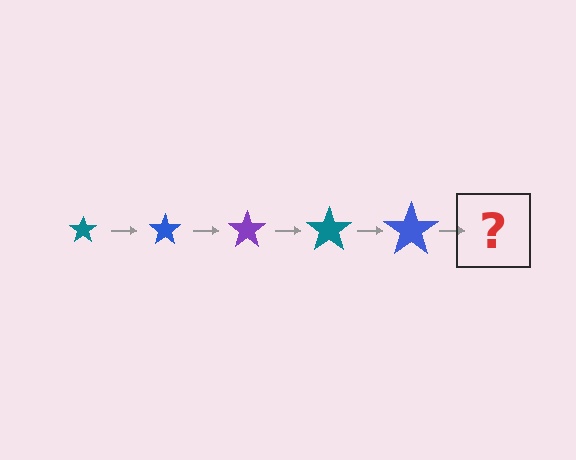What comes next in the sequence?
The next element should be a purple star, larger than the previous one.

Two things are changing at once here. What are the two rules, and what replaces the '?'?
The two rules are that the star grows larger each step and the color cycles through teal, blue, and purple. The '?' should be a purple star, larger than the previous one.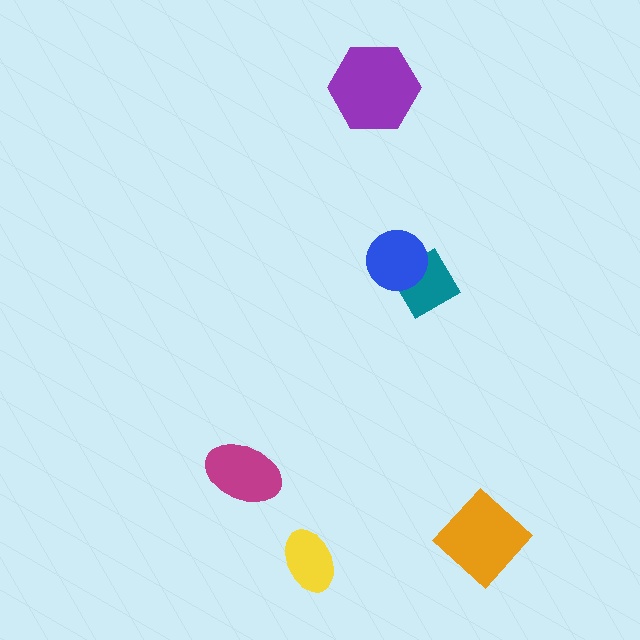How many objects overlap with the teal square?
1 object overlaps with the teal square.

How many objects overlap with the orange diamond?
0 objects overlap with the orange diamond.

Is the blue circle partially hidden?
No, no other shape covers it.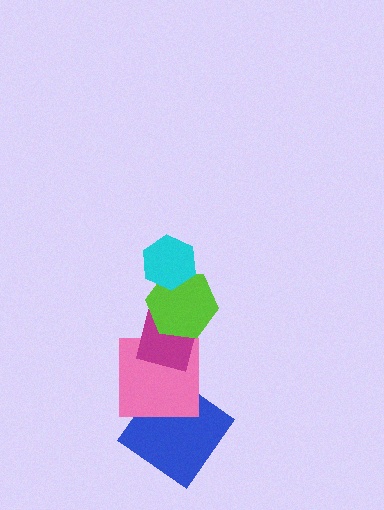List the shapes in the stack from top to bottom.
From top to bottom: the cyan hexagon, the lime hexagon, the magenta square, the pink square, the blue diamond.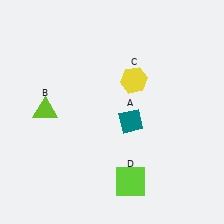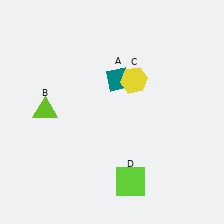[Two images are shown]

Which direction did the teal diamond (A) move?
The teal diamond (A) moved up.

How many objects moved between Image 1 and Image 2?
1 object moved between the two images.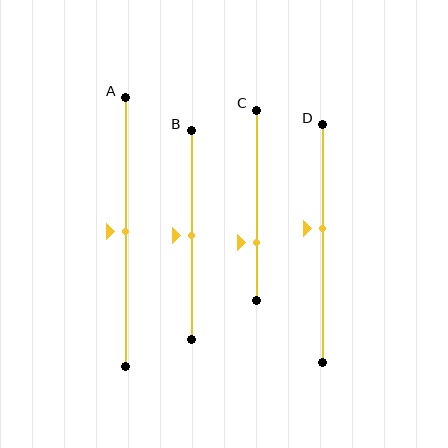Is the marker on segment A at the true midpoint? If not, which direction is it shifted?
Yes, the marker on segment A is at the true midpoint.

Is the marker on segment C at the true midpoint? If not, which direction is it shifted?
No, the marker on segment C is shifted downward by about 19% of the segment length.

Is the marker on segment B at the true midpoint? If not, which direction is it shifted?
Yes, the marker on segment B is at the true midpoint.